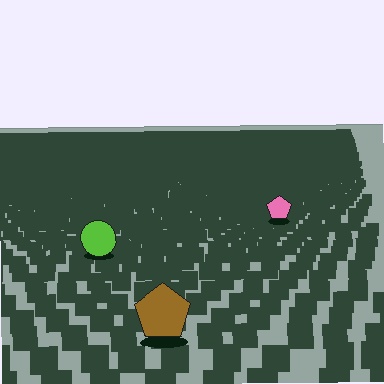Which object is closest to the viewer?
The brown pentagon is closest. The texture marks near it are larger and more spread out.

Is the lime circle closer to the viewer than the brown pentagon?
No. The brown pentagon is closer — you can tell from the texture gradient: the ground texture is coarser near it.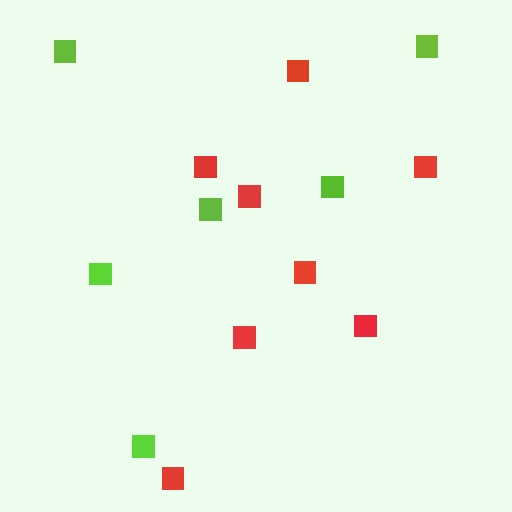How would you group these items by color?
There are 2 groups: one group of lime squares (6) and one group of red squares (8).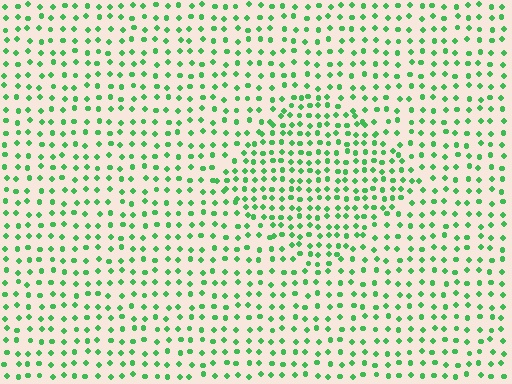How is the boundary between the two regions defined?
The boundary is defined by a change in element density (approximately 1.6x ratio). All elements are the same color, size, and shape.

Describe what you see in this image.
The image contains small green elements arranged at two different densities. A diamond-shaped region is visible where the elements are more densely packed than the surrounding area.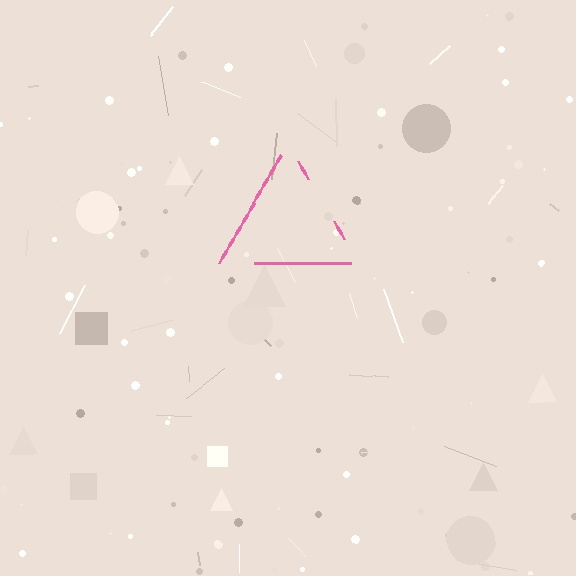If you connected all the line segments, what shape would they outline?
They would outline a triangle.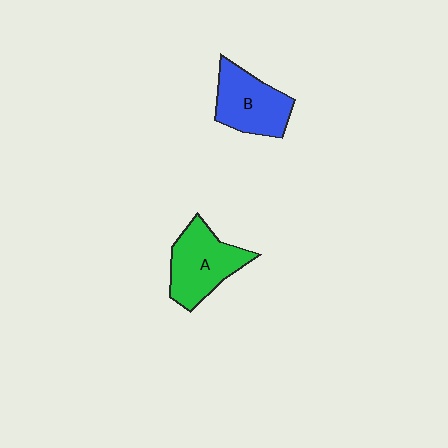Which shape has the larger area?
Shape A (green).